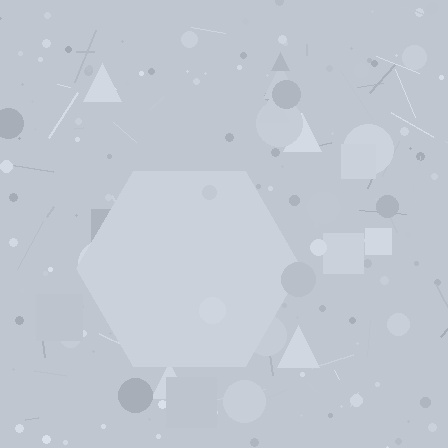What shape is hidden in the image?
A hexagon is hidden in the image.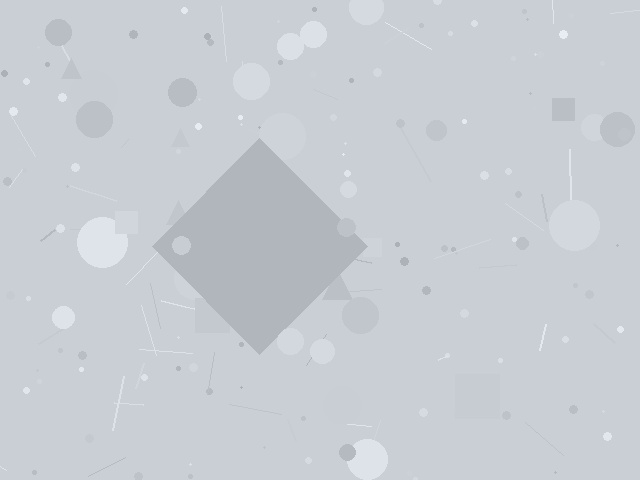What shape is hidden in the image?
A diamond is hidden in the image.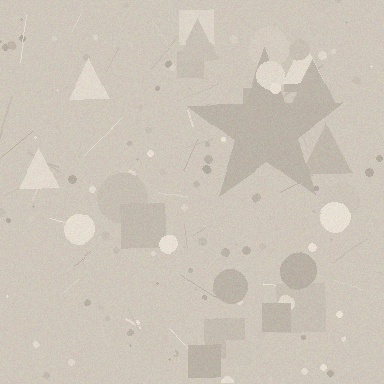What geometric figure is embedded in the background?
A star is embedded in the background.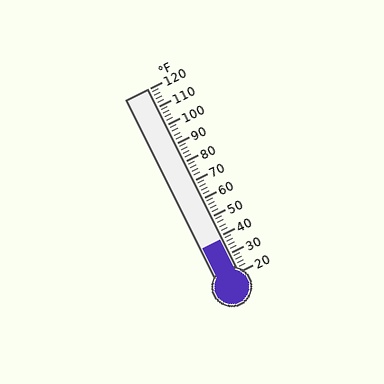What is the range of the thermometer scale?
The thermometer scale ranges from 20°F to 120°F.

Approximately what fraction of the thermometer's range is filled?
The thermometer is filled to approximately 20% of its range.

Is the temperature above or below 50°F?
The temperature is below 50°F.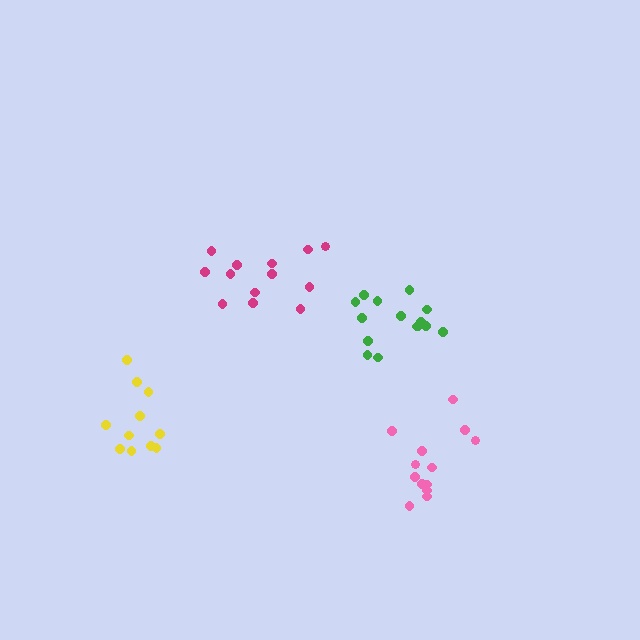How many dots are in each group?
Group 1: 11 dots, Group 2: 15 dots, Group 3: 13 dots, Group 4: 13 dots (52 total).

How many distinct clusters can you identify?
There are 4 distinct clusters.